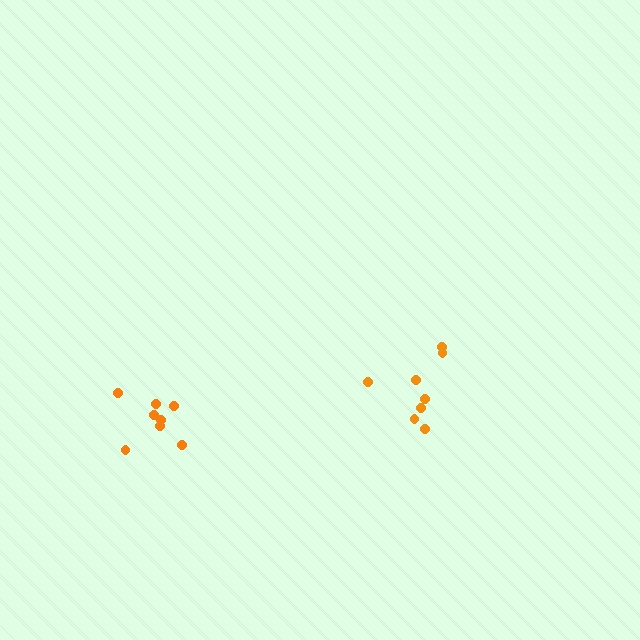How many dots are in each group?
Group 1: 8 dots, Group 2: 8 dots (16 total).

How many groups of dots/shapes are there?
There are 2 groups.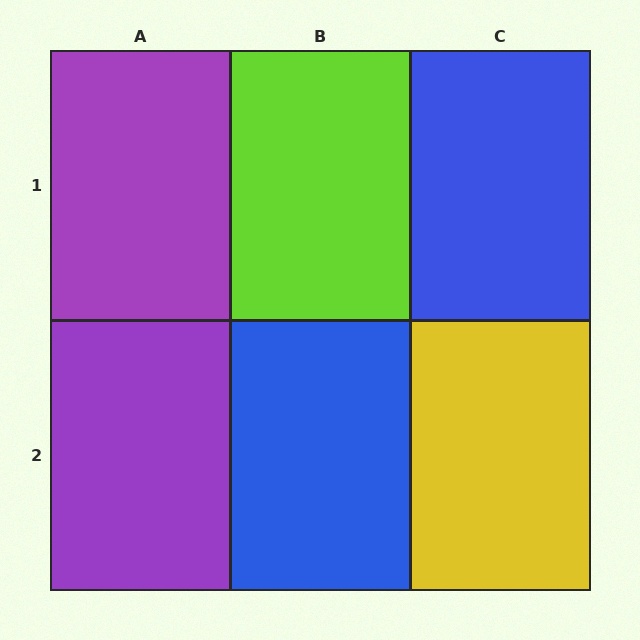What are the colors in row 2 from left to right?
Purple, blue, yellow.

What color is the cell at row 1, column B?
Lime.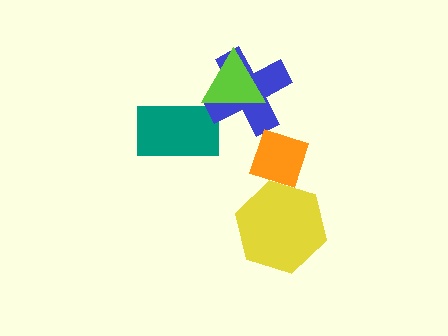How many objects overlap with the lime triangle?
1 object overlaps with the lime triangle.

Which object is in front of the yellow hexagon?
The orange diamond is in front of the yellow hexagon.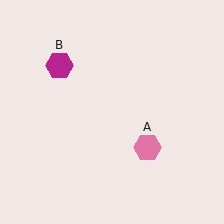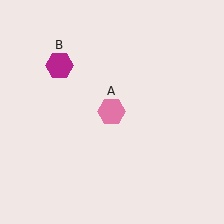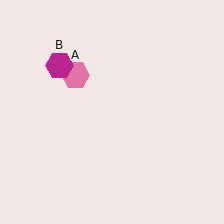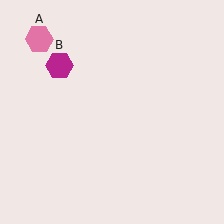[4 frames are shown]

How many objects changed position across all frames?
1 object changed position: pink hexagon (object A).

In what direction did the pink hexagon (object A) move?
The pink hexagon (object A) moved up and to the left.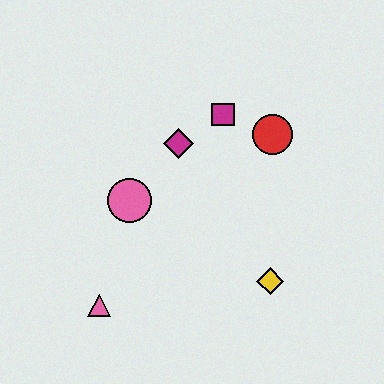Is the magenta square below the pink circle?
No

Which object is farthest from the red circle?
The pink triangle is farthest from the red circle.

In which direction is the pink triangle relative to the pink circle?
The pink triangle is below the pink circle.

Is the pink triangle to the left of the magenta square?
Yes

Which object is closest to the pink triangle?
The pink circle is closest to the pink triangle.